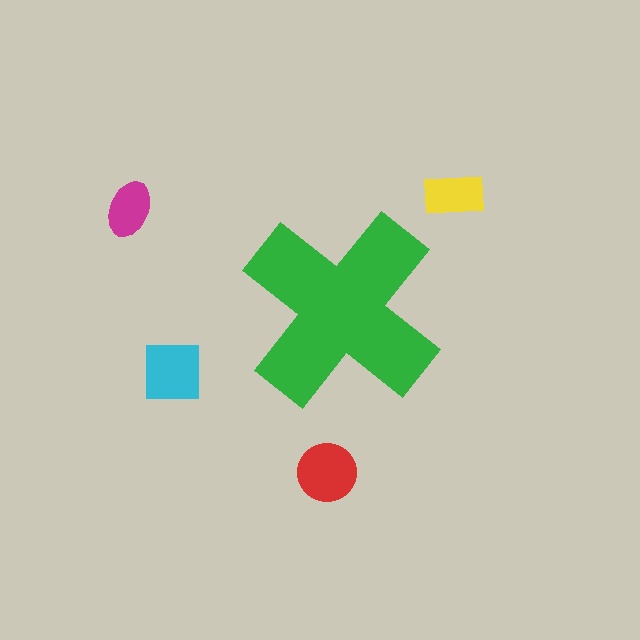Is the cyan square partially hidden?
No, the cyan square is fully visible.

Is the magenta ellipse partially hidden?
No, the magenta ellipse is fully visible.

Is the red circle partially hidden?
No, the red circle is fully visible.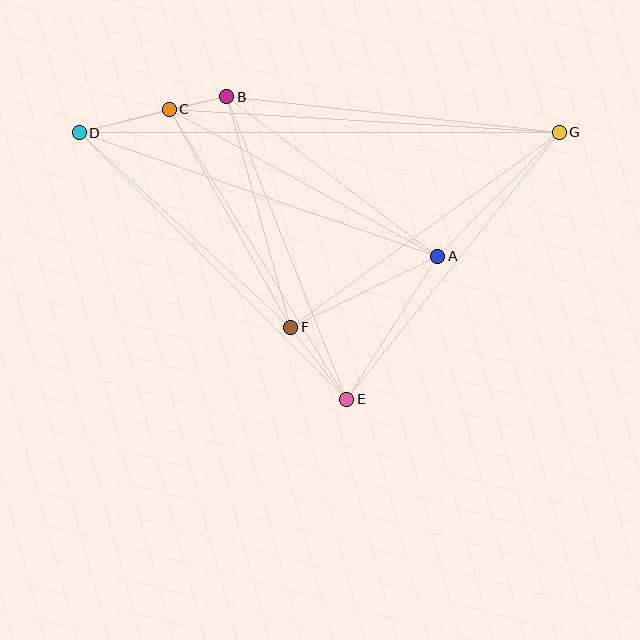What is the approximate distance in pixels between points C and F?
The distance between C and F is approximately 249 pixels.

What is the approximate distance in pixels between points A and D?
The distance between A and D is approximately 379 pixels.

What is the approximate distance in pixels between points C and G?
The distance between C and G is approximately 391 pixels.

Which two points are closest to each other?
Points B and C are closest to each other.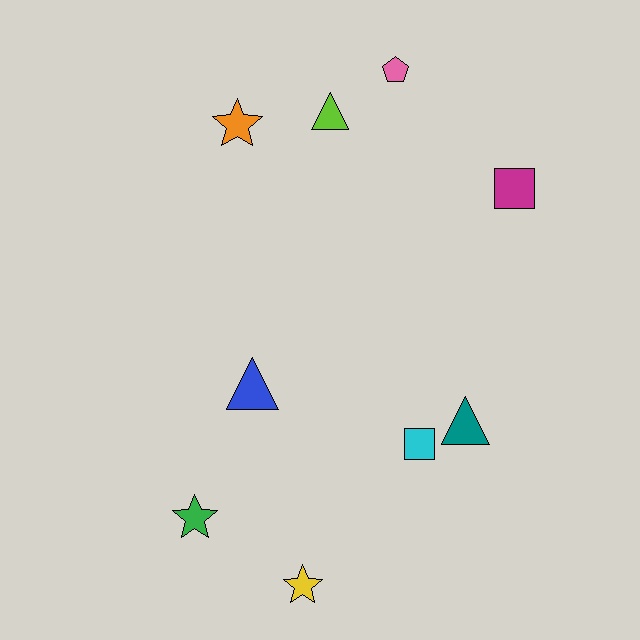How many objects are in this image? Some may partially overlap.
There are 9 objects.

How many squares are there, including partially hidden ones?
There are 2 squares.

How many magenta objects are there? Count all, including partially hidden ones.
There is 1 magenta object.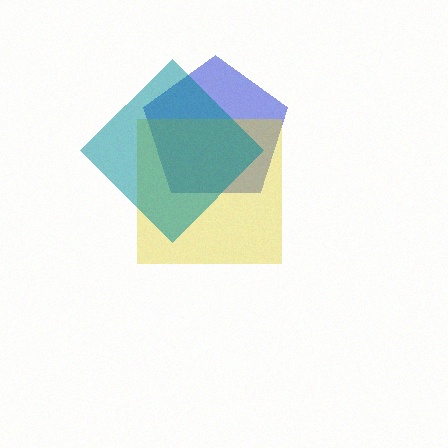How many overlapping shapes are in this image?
There are 3 overlapping shapes in the image.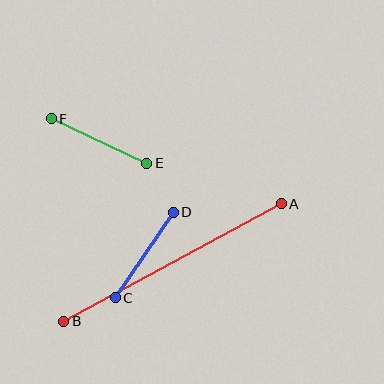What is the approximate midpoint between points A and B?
The midpoint is at approximately (172, 262) pixels.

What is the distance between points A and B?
The distance is approximately 247 pixels.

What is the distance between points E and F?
The distance is approximately 105 pixels.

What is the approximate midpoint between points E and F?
The midpoint is at approximately (99, 141) pixels.